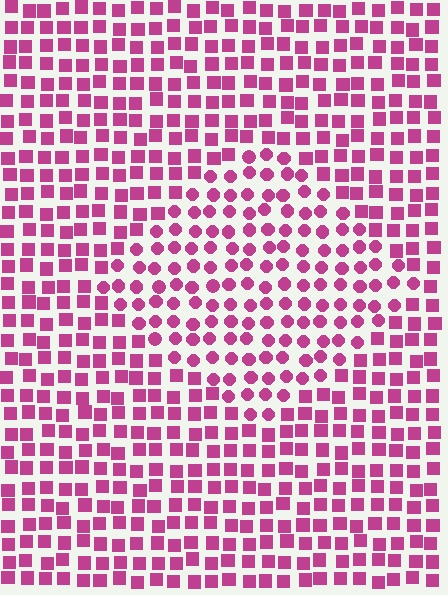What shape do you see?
I see a diamond.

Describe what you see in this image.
The image is filled with small magenta elements arranged in a uniform grid. A diamond-shaped region contains circles, while the surrounding area contains squares. The boundary is defined purely by the change in element shape.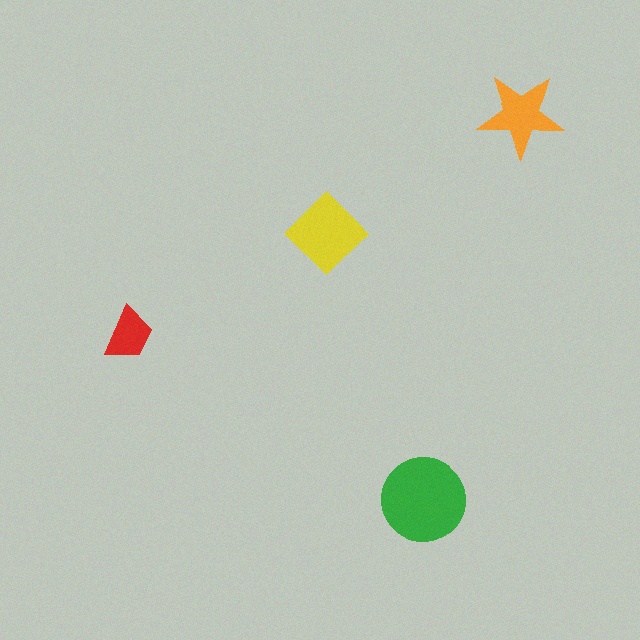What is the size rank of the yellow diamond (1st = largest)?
2nd.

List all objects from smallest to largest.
The red trapezoid, the orange star, the yellow diamond, the green circle.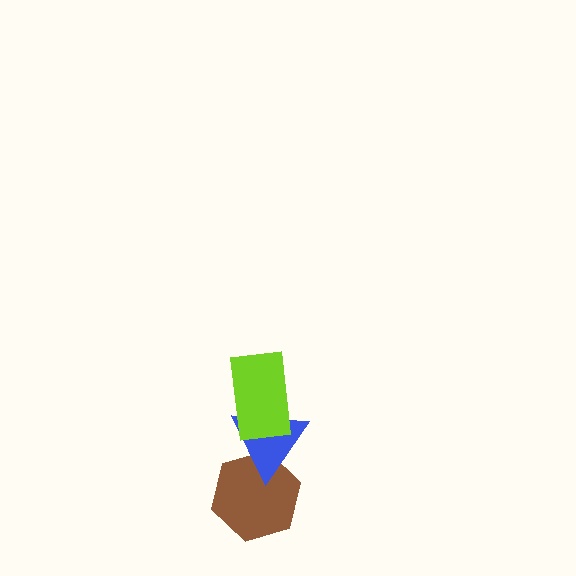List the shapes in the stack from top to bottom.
From top to bottom: the lime rectangle, the blue triangle, the brown hexagon.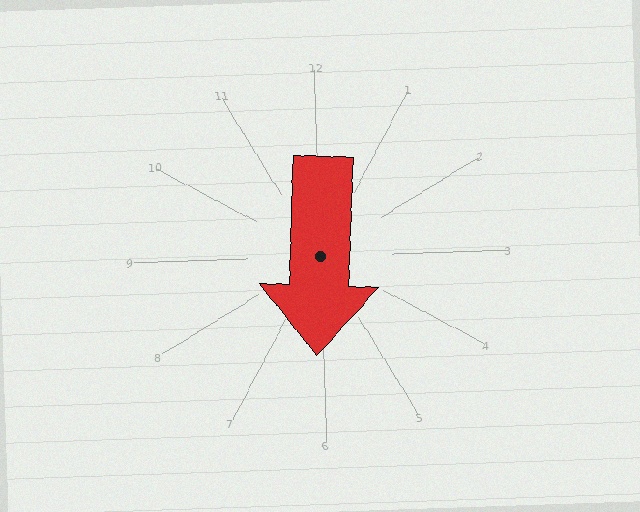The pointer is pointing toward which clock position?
Roughly 6 o'clock.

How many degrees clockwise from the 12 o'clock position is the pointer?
Approximately 184 degrees.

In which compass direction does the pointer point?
South.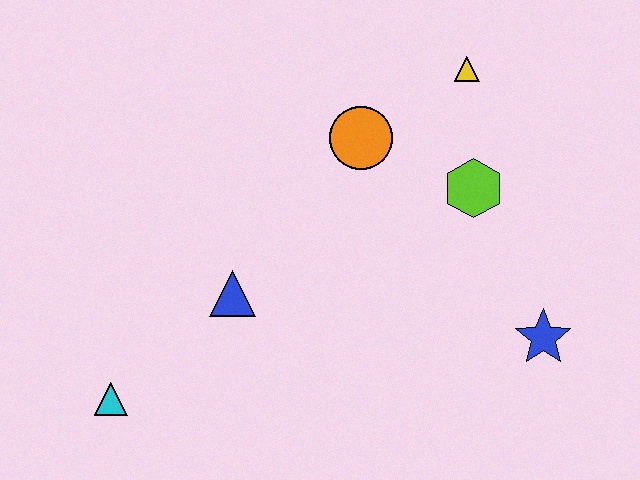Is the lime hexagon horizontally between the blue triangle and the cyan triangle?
No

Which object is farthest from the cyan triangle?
The yellow triangle is farthest from the cyan triangle.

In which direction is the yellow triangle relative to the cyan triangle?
The yellow triangle is to the right of the cyan triangle.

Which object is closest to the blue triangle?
The cyan triangle is closest to the blue triangle.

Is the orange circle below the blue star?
No